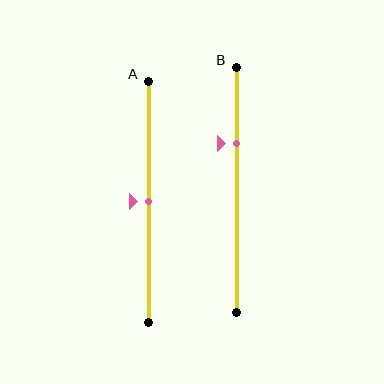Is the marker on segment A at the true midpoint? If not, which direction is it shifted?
Yes, the marker on segment A is at the true midpoint.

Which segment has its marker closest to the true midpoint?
Segment A has its marker closest to the true midpoint.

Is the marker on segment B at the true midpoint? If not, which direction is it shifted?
No, the marker on segment B is shifted upward by about 19% of the segment length.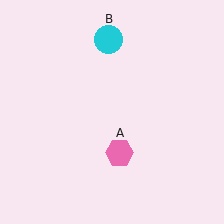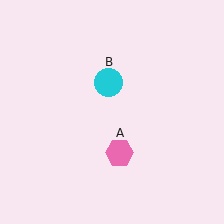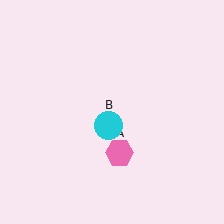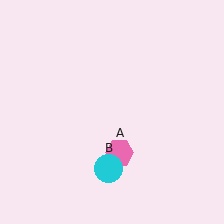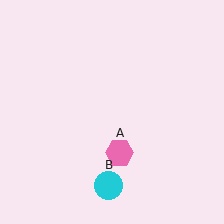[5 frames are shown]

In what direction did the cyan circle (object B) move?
The cyan circle (object B) moved down.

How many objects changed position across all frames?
1 object changed position: cyan circle (object B).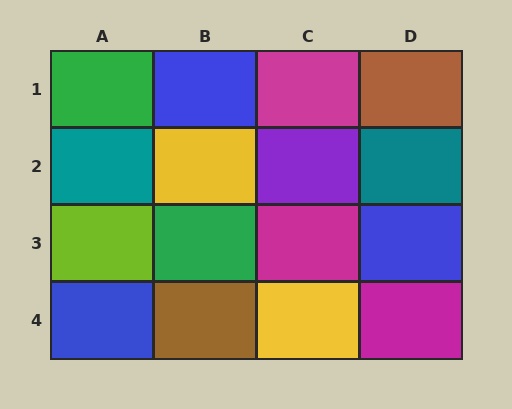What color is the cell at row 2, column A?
Teal.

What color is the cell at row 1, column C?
Magenta.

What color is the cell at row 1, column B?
Blue.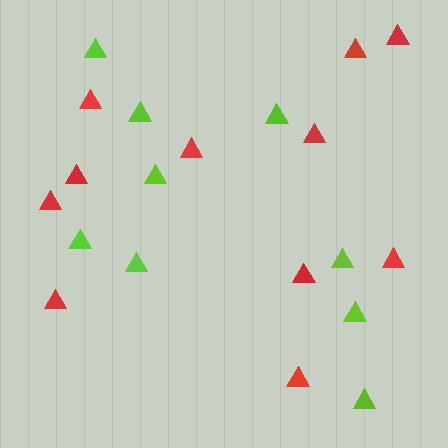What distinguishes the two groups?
There are 2 groups: one group of lime triangles (9) and one group of red triangles (11).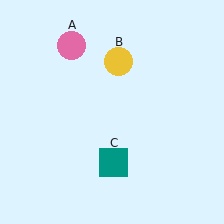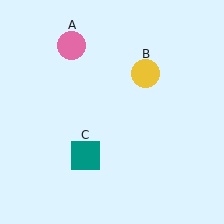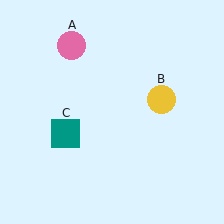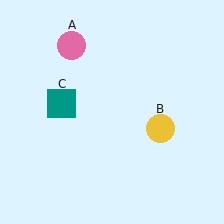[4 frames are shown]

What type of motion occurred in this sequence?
The yellow circle (object B), teal square (object C) rotated clockwise around the center of the scene.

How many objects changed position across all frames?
2 objects changed position: yellow circle (object B), teal square (object C).